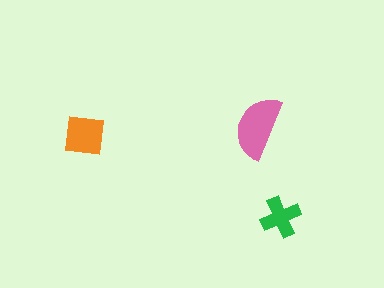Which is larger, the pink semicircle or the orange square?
The pink semicircle.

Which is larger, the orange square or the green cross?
The orange square.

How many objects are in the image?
There are 3 objects in the image.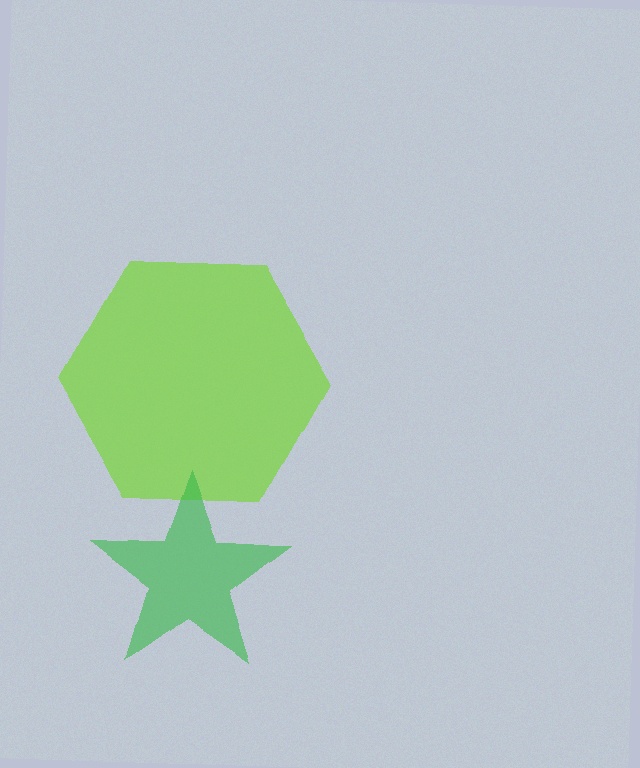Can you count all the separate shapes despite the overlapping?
Yes, there are 2 separate shapes.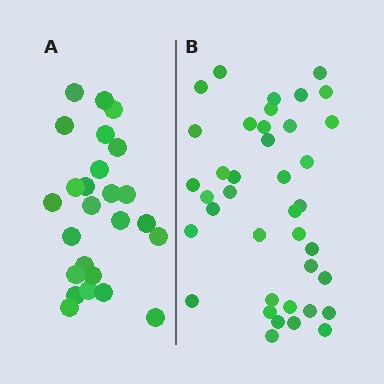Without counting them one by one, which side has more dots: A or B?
Region B (the right region) has more dots.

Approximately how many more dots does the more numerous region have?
Region B has approximately 15 more dots than region A.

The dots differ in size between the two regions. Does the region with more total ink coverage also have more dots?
No. Region A has more total ink coverage because its dots are larger, but region B actually contains more individual dots. Total area can be misleading — the number of items is what matters here.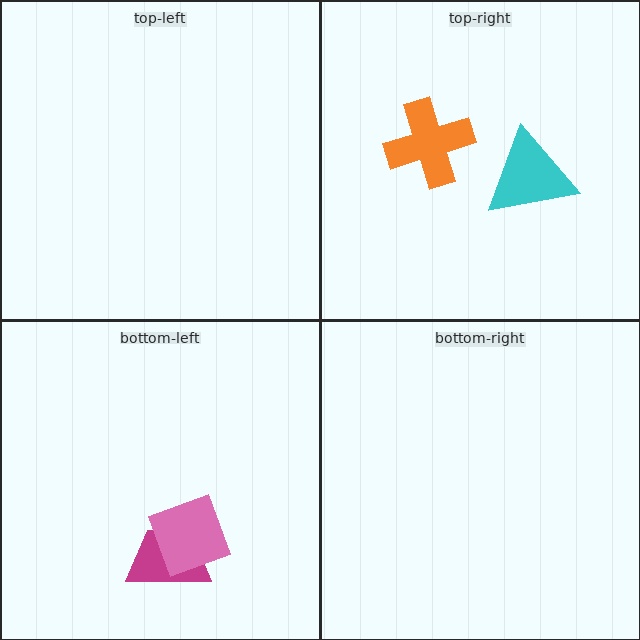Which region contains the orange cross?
The top-right region.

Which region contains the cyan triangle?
The top-right region.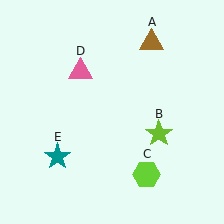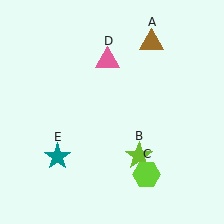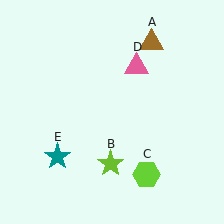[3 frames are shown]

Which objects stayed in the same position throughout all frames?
Brown triangle (object A) and lime hexagon (object C) and teal star (object E) remained stationary.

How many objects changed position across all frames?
2 objects changed position: lime star (object B), pink triangle (object D).